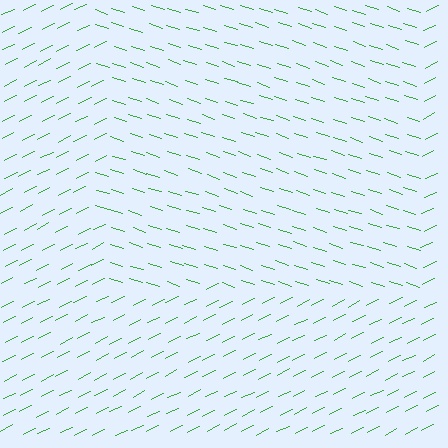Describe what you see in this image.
The image is filled with small green line segments. A rectangle region in the image has lines oriented differently from the surrounding lines, creating a visible texture boundary.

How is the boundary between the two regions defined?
The boundary is defined purely by a change in line orientation (approximately 45 degrees difference). All lines are the same color and thickness.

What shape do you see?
I see a rectangle.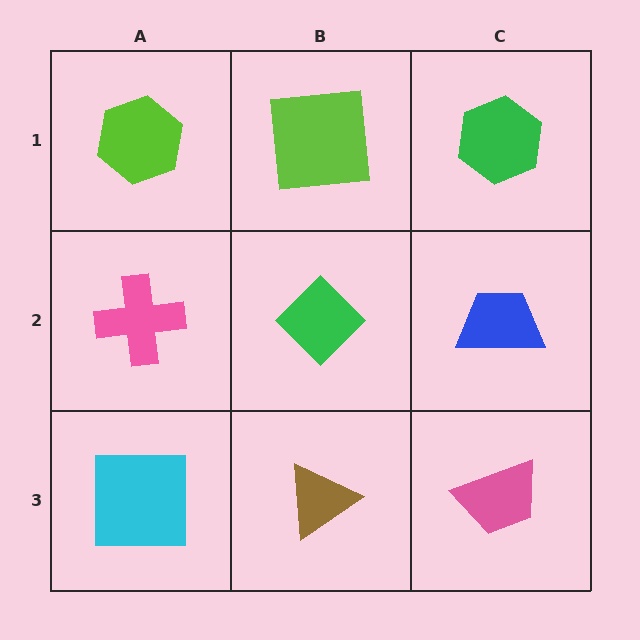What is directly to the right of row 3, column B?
A pink trapezoid.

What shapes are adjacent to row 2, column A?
A lime hexagon (row 1, column A), a cyan square (row 3, column A), a green diamond (row 2, column B).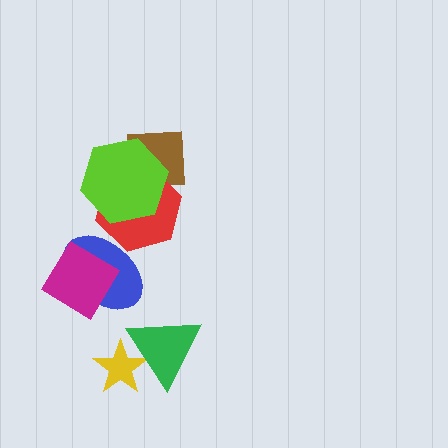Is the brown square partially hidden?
Yes, it is partially covered by another shape.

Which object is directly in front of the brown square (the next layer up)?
The red hexagon is directly in front of the brown square.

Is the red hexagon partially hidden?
Yes, it is partially covered by another shape.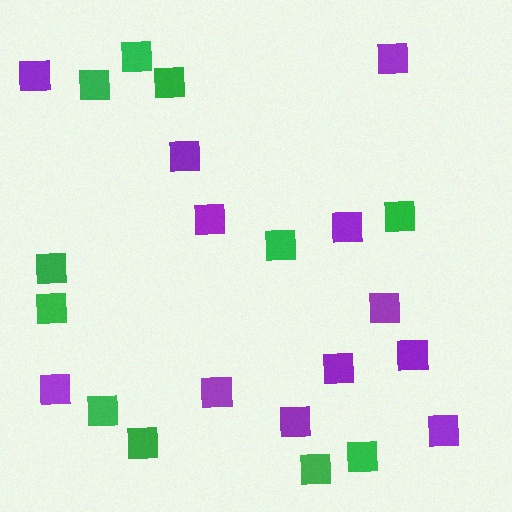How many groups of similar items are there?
There are 2 groups: one group of purple squares (12) and one group of green squares (11).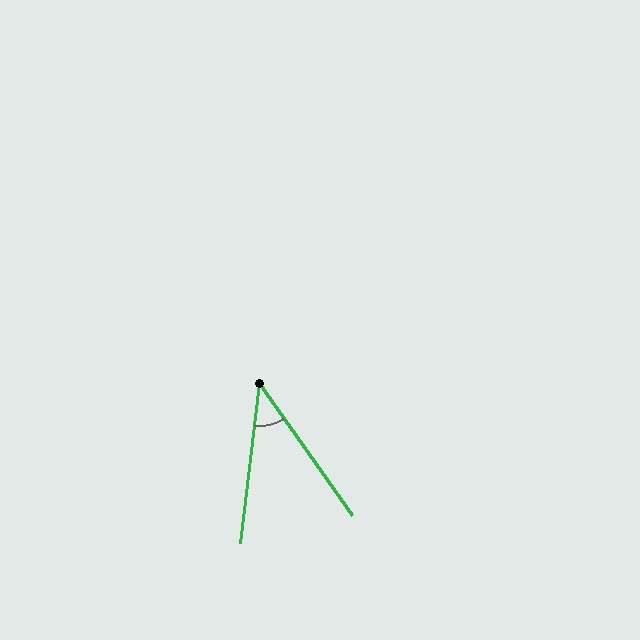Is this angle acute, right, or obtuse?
It is acute.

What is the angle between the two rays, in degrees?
Approximately 42 degrees.